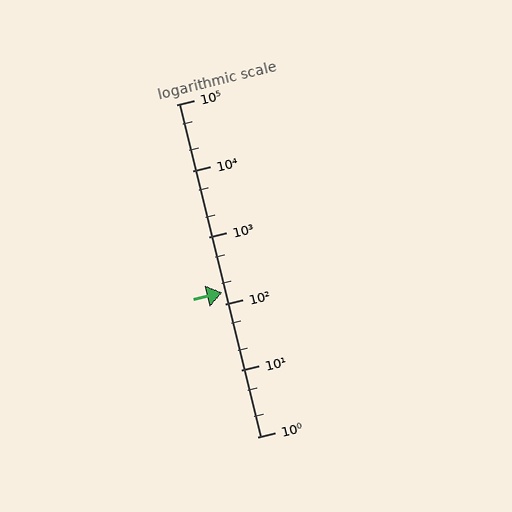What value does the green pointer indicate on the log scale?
The pointer indicates approximately 150.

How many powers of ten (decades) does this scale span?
The scale spans 5 decades, from 1 to 100000.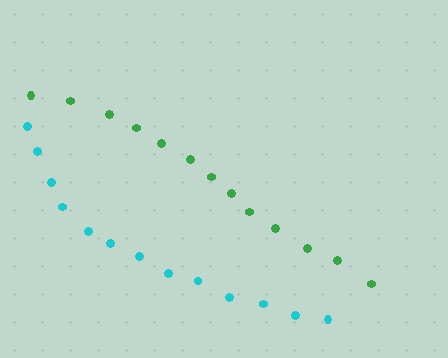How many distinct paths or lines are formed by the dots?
There are 2 distinct paths.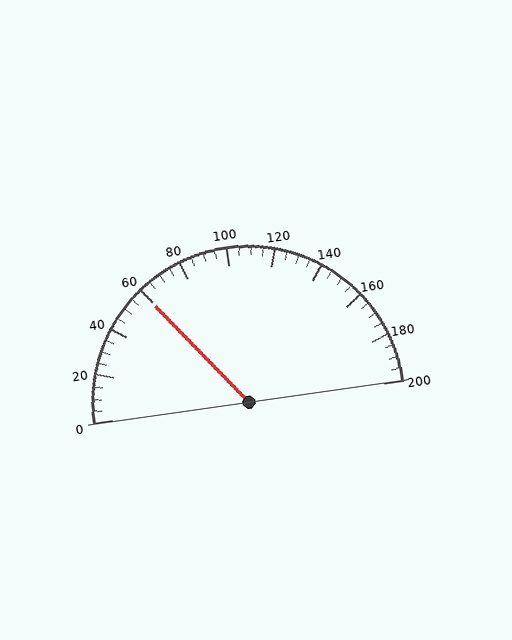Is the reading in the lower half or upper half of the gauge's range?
The reading is in the lower half of the range (0 to 200).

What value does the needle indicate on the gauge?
The needle indicates approximately 60.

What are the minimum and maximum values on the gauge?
The gauge ranges from 0 to 200.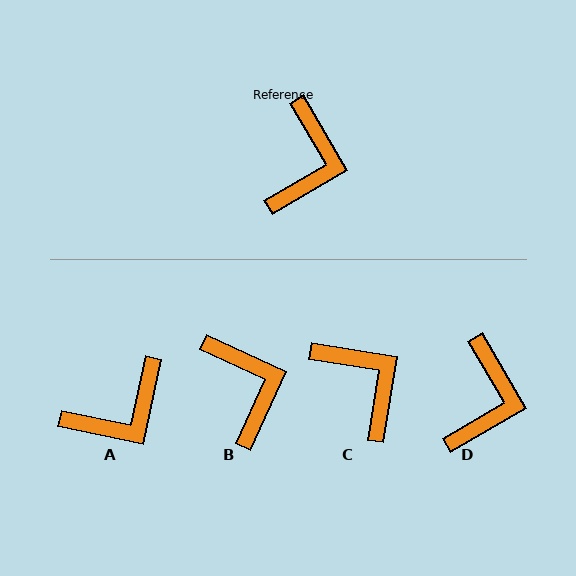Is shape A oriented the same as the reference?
No, it is off by about 42 degrees.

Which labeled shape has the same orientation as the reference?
D.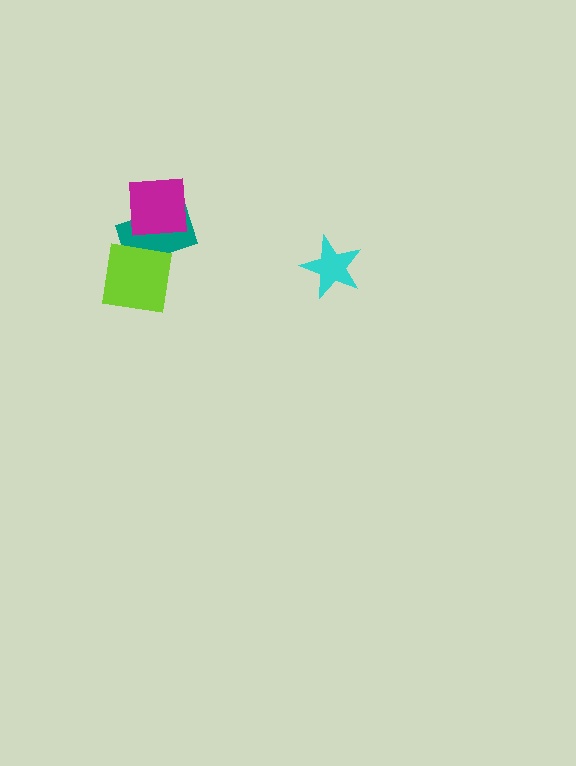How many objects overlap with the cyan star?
0 objects overlap with the cyan star.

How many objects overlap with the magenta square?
1 object overlaps with the magenta square.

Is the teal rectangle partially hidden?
Yes, it is partially covered by another shape.